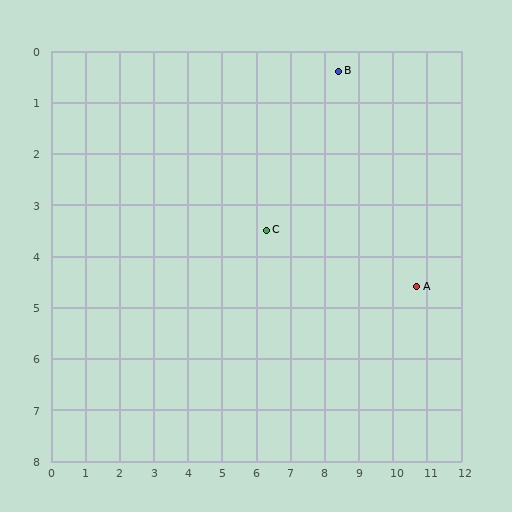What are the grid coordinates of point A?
Point A is at approximately (10.7, 4.6).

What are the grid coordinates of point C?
Point C is at approximately (6.3, 3.5).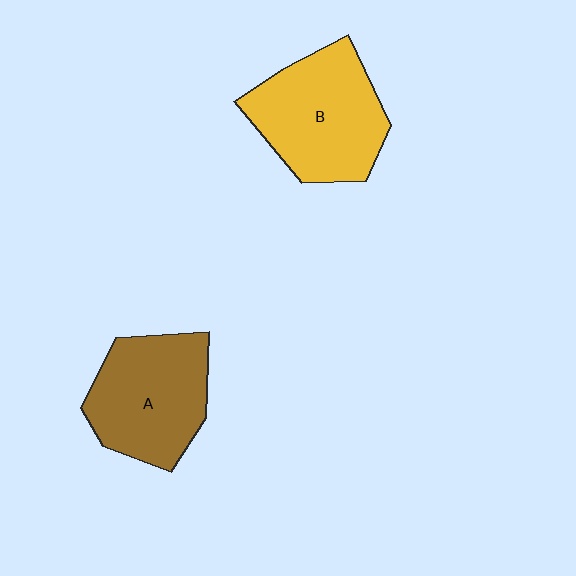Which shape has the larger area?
Shape B (yellow).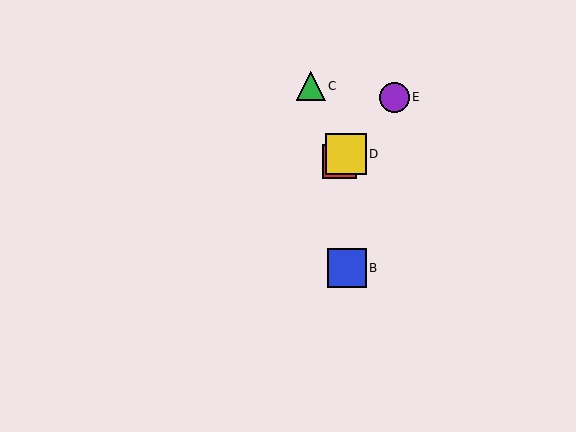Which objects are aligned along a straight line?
Objects A, D, E are aligned along a straight line.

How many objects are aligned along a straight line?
3 objects (A, D, E) are aligned along a straight line.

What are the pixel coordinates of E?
Object E is at (394, 97).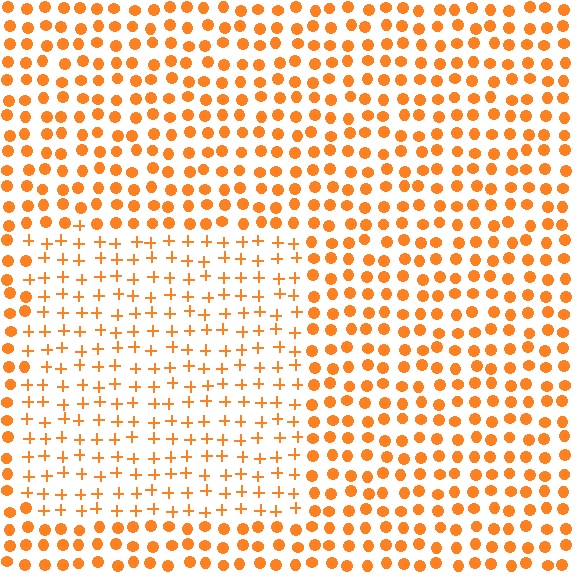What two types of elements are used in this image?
The image uses plus signs inside the rectangle region and circles outside it.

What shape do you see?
I see a rectangle.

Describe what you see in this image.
The image is filled with small orange elements arranged in a uniform grid. A rectangle-shaped region contains plus signs, while the surrounding area contains circles. The boundary is defined purely by the change in element shape.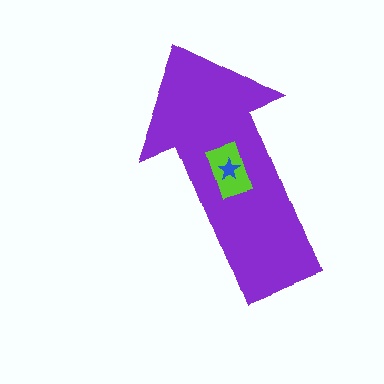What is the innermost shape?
The blue star.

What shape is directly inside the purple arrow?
The lime rectangle.